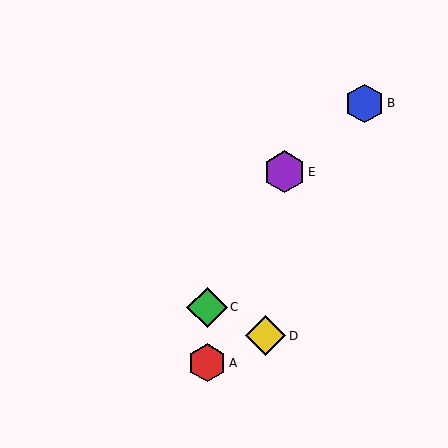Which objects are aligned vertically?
Objects A, C are aligned vertically.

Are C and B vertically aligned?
No, C is at x≈207 and B is at x≈364.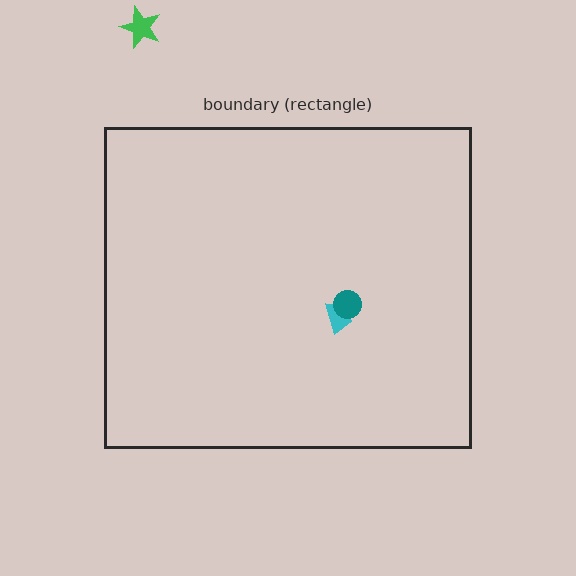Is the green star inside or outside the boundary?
Outside.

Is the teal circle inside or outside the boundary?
Inside.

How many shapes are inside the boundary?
2 inside, 1 outside.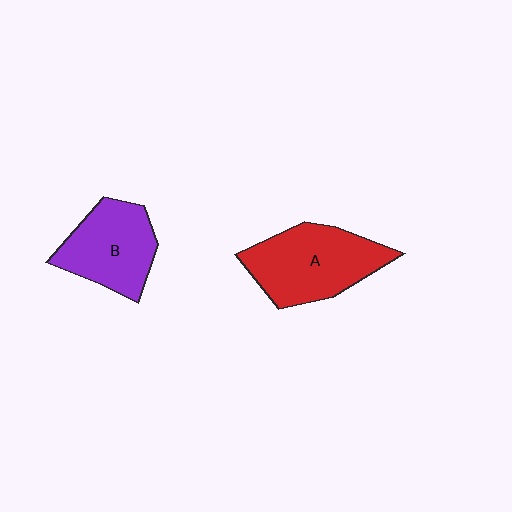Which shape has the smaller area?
Shape B (purple).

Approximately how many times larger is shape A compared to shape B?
Approximately 1.2 times.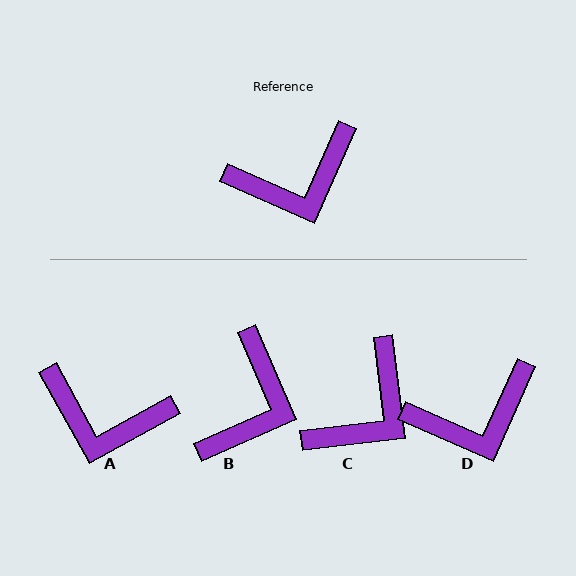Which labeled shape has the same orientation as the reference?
D.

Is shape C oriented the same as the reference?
No, it is off by about 31 degrees.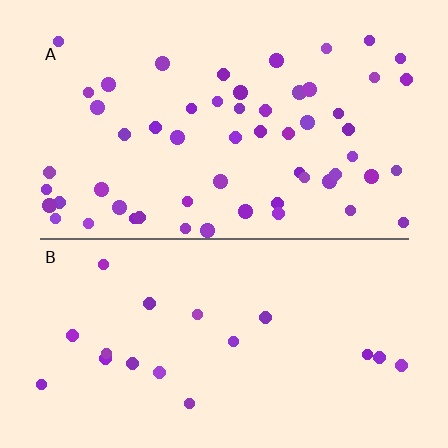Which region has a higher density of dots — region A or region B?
A (the top).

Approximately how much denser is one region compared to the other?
Approximately 3.1× — region A over region B.